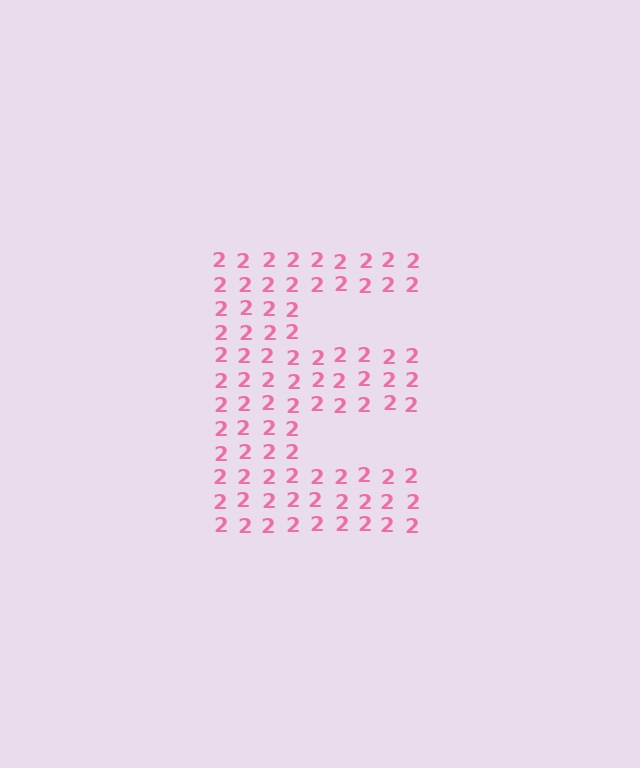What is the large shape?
The large shape is the letter E.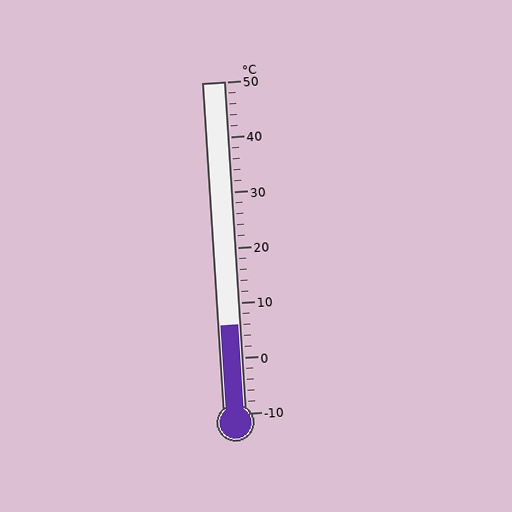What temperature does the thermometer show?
The thermometer shows approximately 6°C.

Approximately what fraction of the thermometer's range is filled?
The thermometer is filled to approximately 25% of its range.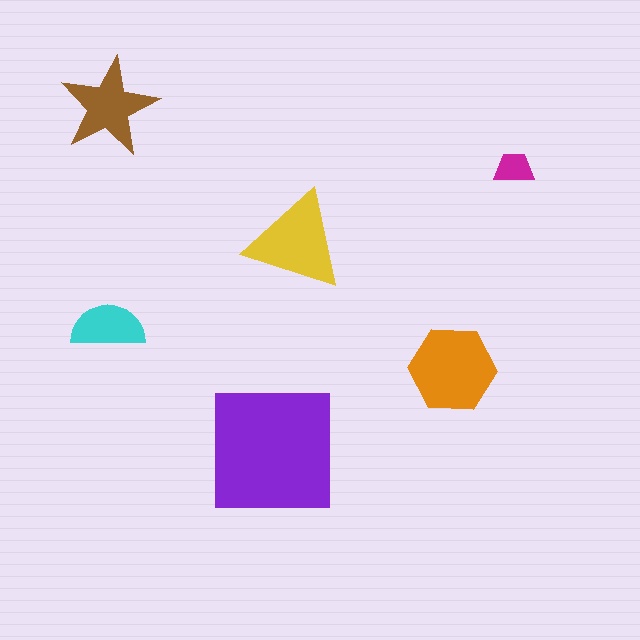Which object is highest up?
The brown star is topmost.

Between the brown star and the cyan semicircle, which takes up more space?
The brown star.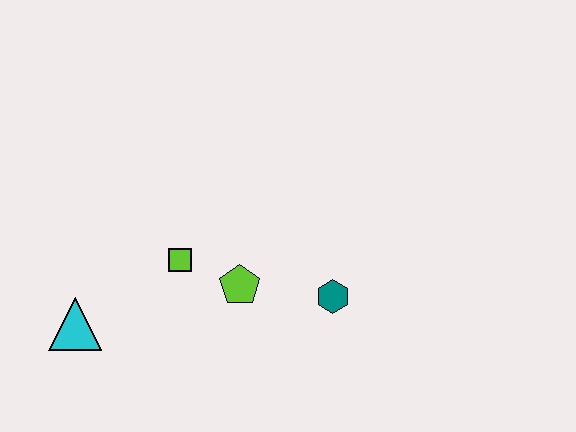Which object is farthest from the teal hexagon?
The cyan triangle is farthest from the teal hexagon.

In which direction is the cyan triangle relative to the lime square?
The cyan triangle is to the left of the lime square.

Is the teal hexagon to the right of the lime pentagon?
Yes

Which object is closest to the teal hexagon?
The lime pentagon is closest to the teal hexagon.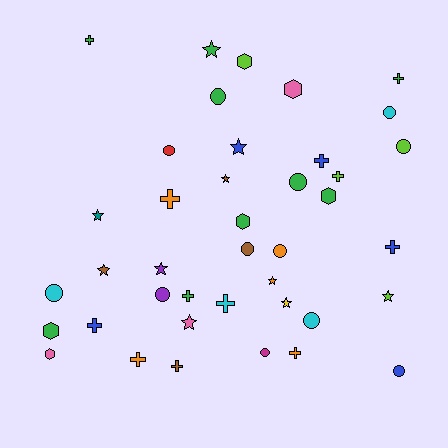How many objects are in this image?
There are 40 objects.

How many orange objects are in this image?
There are 5 orange objects.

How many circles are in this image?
There are 12 circles.